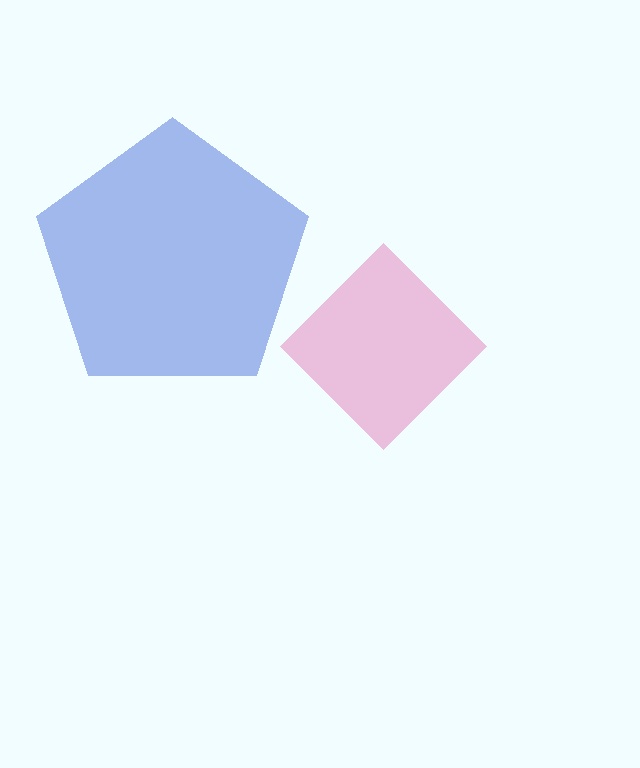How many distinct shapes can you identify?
There are 2 distinct shapes: a pink diamond, a blue pentagon.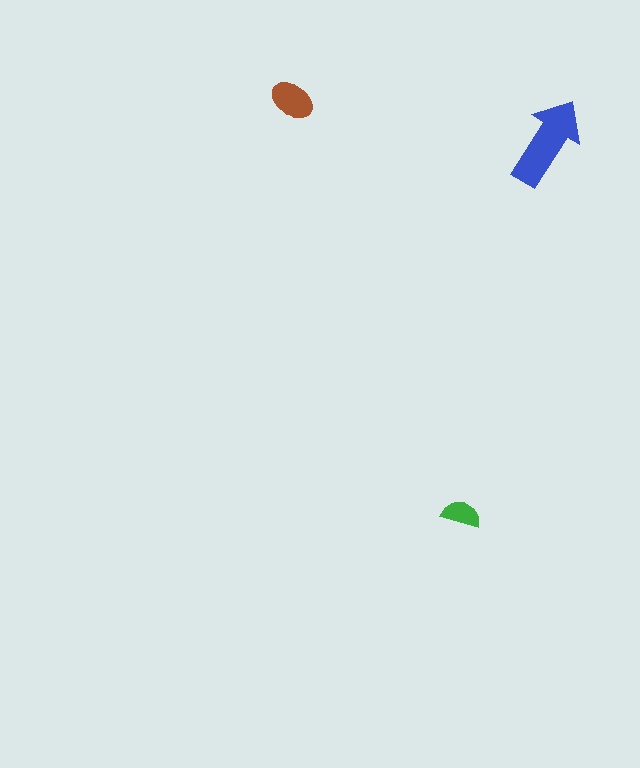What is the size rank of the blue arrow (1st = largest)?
1st.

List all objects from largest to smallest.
The blue arrow, the brown ellipse, the green semicircle.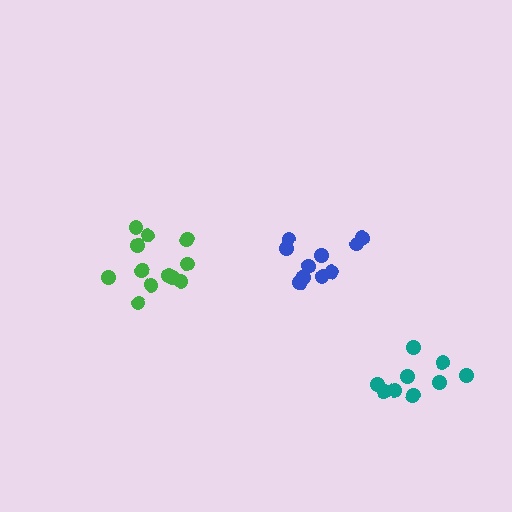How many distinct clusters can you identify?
There are 3 distinct clusters.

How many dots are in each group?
Group 1: 10 dots, Group 2: 12 dots, Group 3: 9 dots (31 total).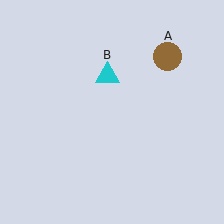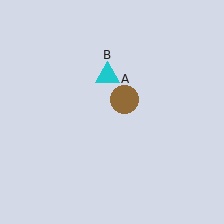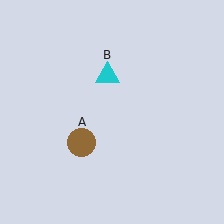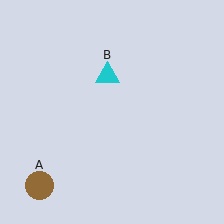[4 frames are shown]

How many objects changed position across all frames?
1 object changed position: brown circle (object A).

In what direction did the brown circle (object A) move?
The brown circle (object A) moved down and to the left.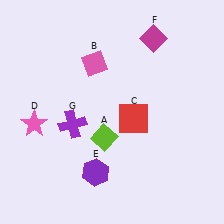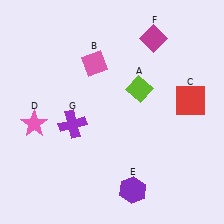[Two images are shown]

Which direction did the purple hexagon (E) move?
The purple hexagon (E) moved right.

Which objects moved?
The objects that moved are: the lime diamond (A), the red square (C), the purple hexagon (E).